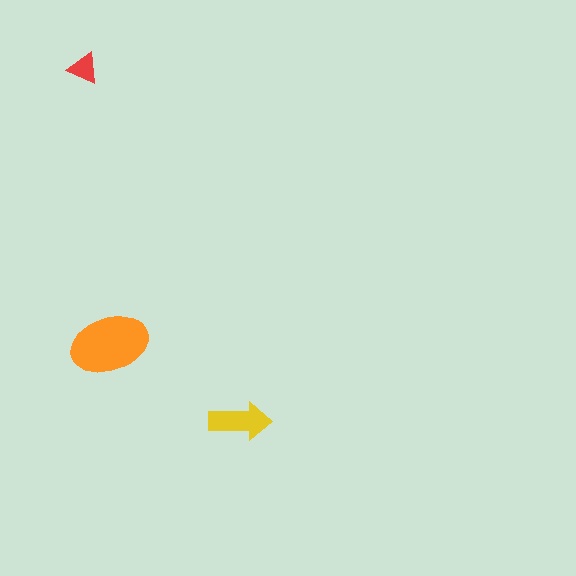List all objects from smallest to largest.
The red triangle, the yellow arrow, the orange ellipse.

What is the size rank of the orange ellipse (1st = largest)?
1st.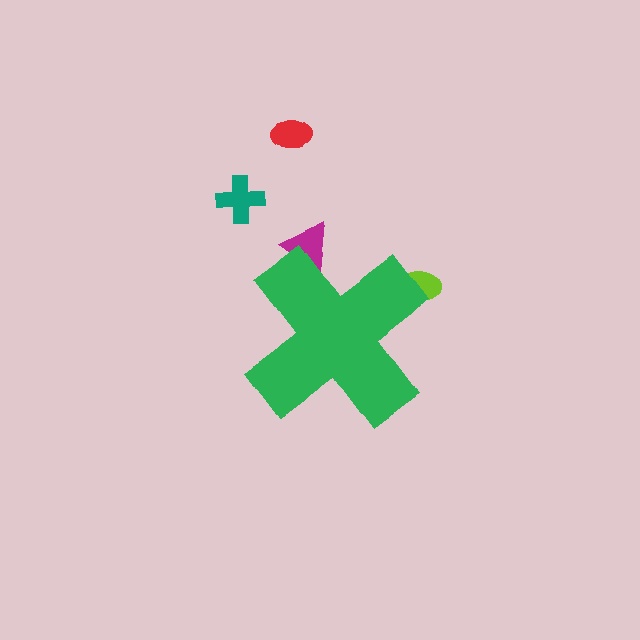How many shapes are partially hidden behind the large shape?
2 shapes are partially hidden.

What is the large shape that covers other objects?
A green cross.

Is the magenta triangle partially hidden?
Yes, the magenta triangle is partially hidden behind the green cross.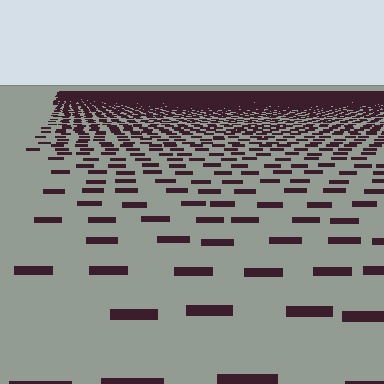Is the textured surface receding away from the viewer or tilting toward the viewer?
The surface is receding away from the viewer. Texture elements get smaller and denser toward the top.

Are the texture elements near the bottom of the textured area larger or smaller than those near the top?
Larger. Near the bottom, elements are closer to the viewer and appear at a bigger on-screen size.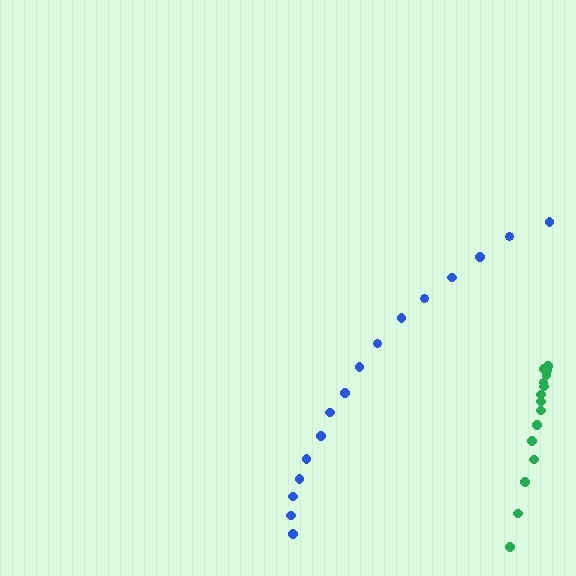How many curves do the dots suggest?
There are 2 distinct paths.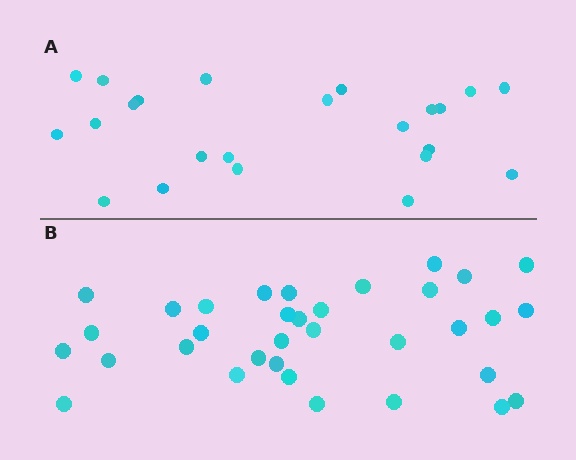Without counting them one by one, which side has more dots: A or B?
Region B (the bottom region) has more dots.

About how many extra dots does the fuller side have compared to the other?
Region B has roughly 12 or so more dots than region A.